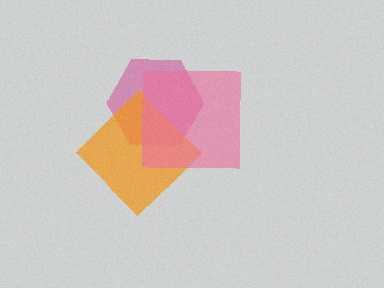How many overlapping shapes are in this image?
There are 3 overlapping shapes in the image.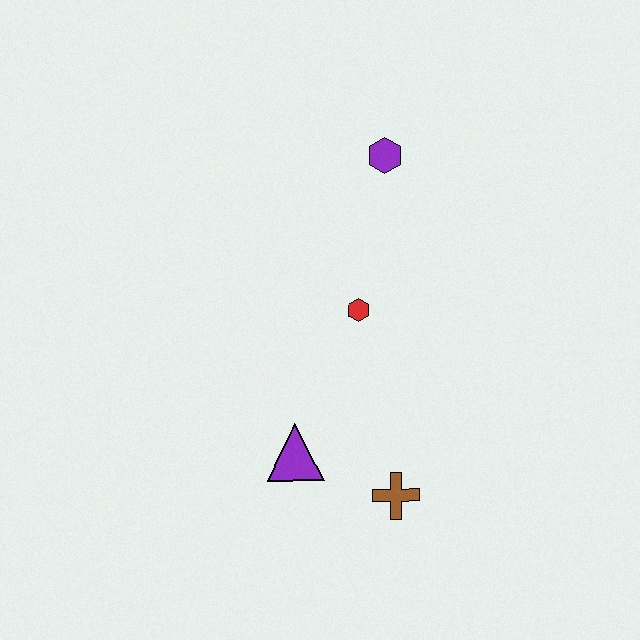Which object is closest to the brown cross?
The purple triangle is closest to the brown cross.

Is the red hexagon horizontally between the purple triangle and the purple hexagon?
Yes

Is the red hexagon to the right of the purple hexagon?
No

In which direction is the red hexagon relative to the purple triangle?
The red hexagon is above the purple triangle.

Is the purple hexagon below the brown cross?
No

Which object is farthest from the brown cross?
The purple hexagon is farthest from the brown cross.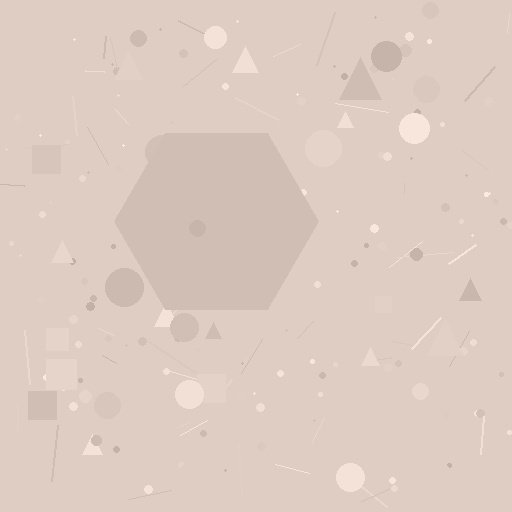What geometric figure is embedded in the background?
A hexagon is embedded in the background.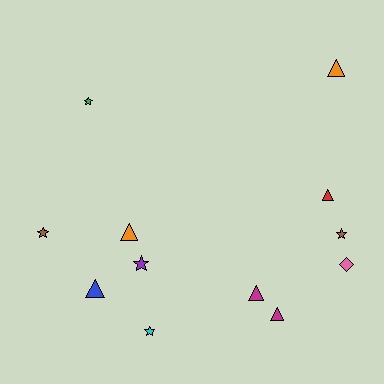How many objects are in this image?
There are 12 objects.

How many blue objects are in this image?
There is 1 blue object.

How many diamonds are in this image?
There is 1 diamond.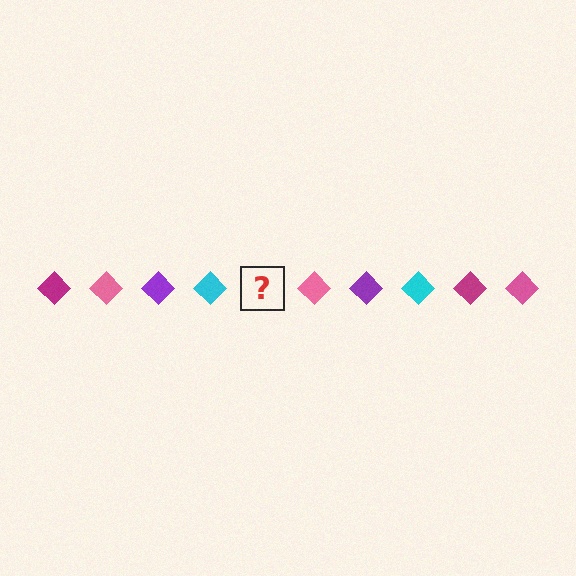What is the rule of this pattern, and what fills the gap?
The rule is that the pattern cycles through magenta, pink, purple, cyan diamonds. The gap should be filled with a magenta diamond.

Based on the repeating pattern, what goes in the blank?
The blank should be a magenta diamond.